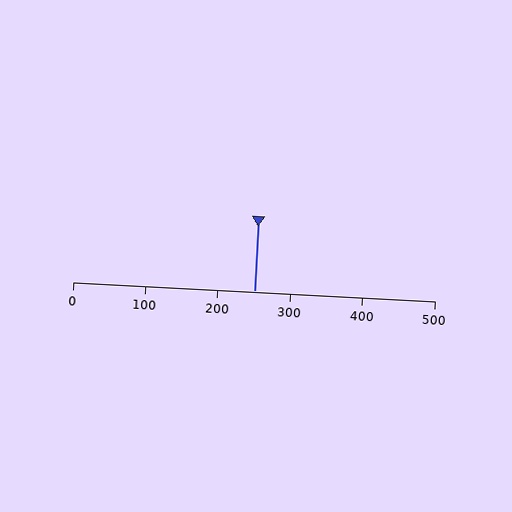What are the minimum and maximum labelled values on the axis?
The axis runs from 0 to 500.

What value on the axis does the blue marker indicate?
The marker indicates approximately 250.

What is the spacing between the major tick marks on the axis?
The major ticks are spaced 100 apart.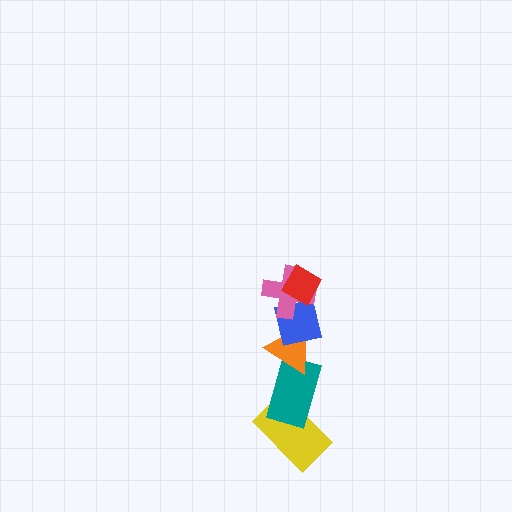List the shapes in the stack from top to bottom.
From top to bottom: the red diamond, the pink cross, the blue square, the orange triangle, the teal rectangle, the yellow rectangle.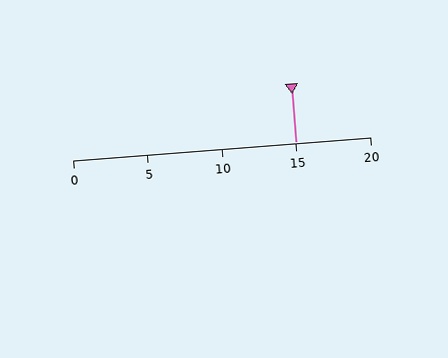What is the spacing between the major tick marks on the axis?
The major ticks are spaced 5 apart.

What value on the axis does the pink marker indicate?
The marker indicates approximately 15.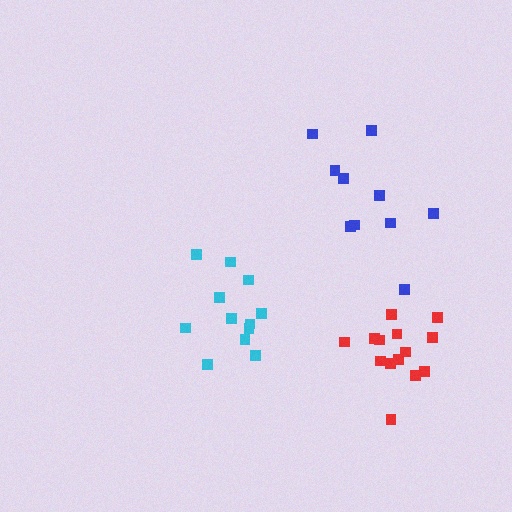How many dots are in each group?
Group 1: 12 dots, Group 2: 10 dots, Group 3: 14 dots (36 total).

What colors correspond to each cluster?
The clusters are colored: cyan, blue, red.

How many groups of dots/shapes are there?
There are 3 groups.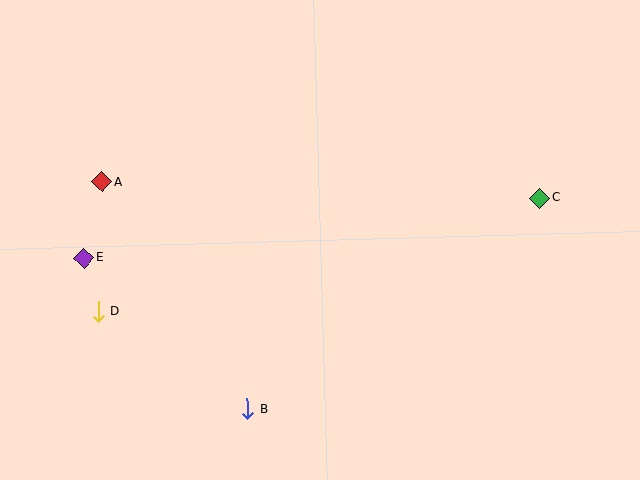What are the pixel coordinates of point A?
Point A is at (102, 182).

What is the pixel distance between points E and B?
The distance between E and B is 222 pixels.